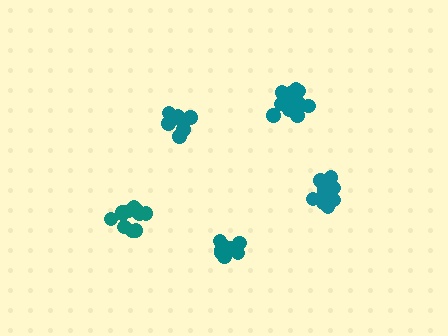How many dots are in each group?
Group 1: 10 dots, Group 2: 12 dots, Group 3: 12 dots, Group 4: 8 dots, Group 5: 13 dots (55 total).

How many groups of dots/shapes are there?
There are 5 groups.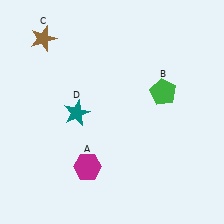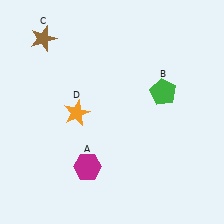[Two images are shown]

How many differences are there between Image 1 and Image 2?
There is 1 difference between the two images.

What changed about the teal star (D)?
In Image 1, D is teal. In Image 2, it changed to orange.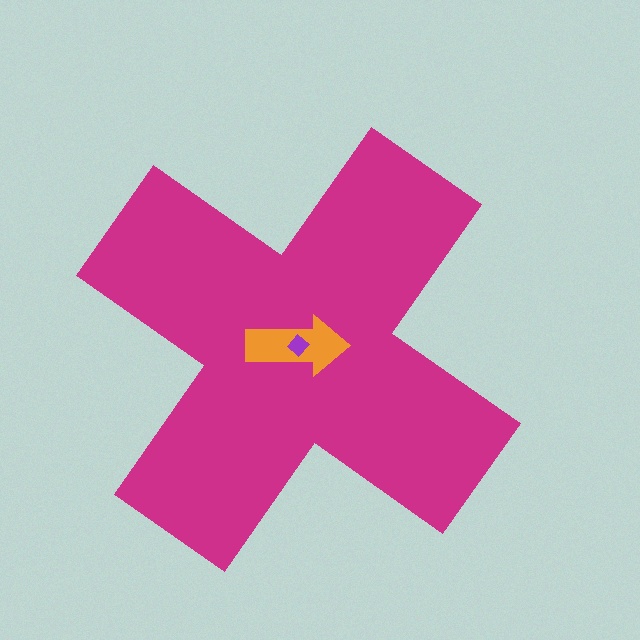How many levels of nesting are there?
3.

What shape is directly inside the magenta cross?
The orange arrow.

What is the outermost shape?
The magenta cross.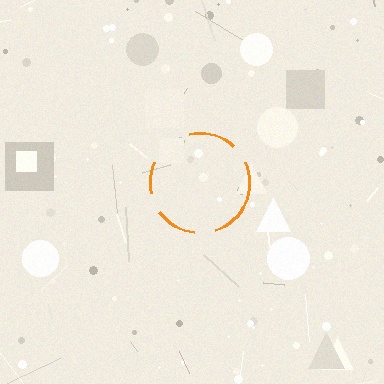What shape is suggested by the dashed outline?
The dashed outline suggests a circle.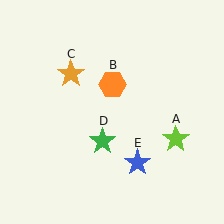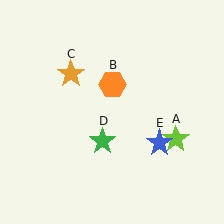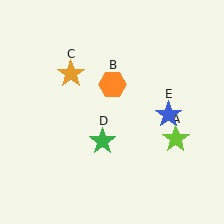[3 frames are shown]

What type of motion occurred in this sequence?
The blue star (object E) rotated counterclockwise around the center of the scene.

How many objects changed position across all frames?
1 object changed position: blue star (object E).